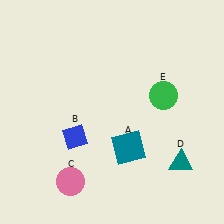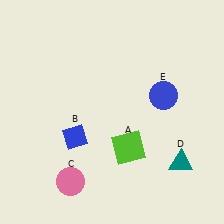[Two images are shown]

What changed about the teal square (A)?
In Image 1, A is teal. In Image 2, it changed to lime.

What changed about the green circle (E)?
In Image 1, E is green. In Image 2, it changed to blue.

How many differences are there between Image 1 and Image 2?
There are 2 differences between the two images.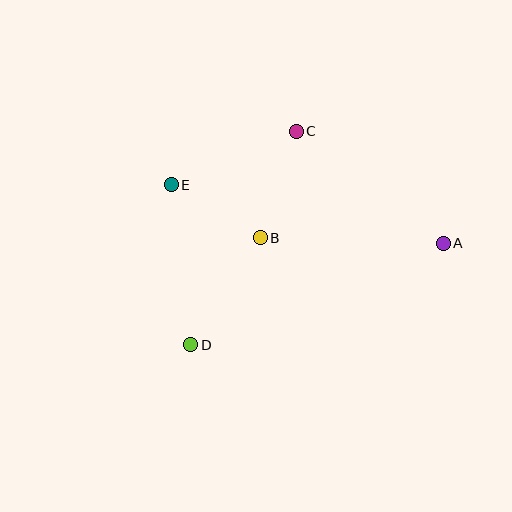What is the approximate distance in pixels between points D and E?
The distance between D and E is approximately 161 pixels.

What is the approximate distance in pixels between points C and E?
The distance between C and E is approximately 136 pixels.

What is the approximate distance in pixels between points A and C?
The distance between A and C is approximately 185 pixels.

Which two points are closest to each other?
Points B and E are closest to each other.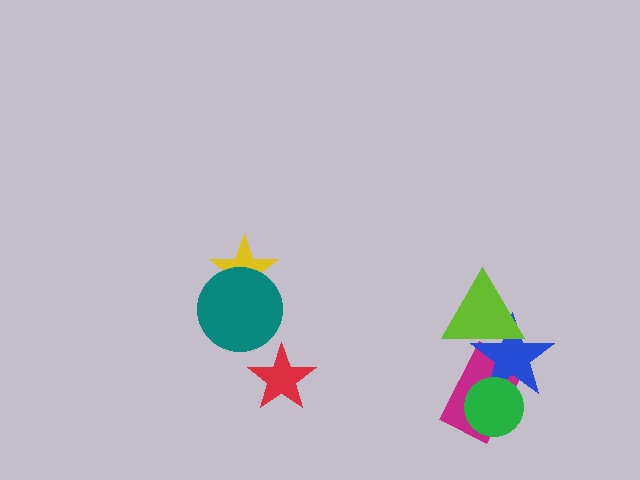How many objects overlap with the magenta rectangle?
3 objects overlap with the magenta rectangle.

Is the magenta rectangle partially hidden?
Yes, it is partially covered by another shape.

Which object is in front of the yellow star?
The teal circle is in front of the yellow star.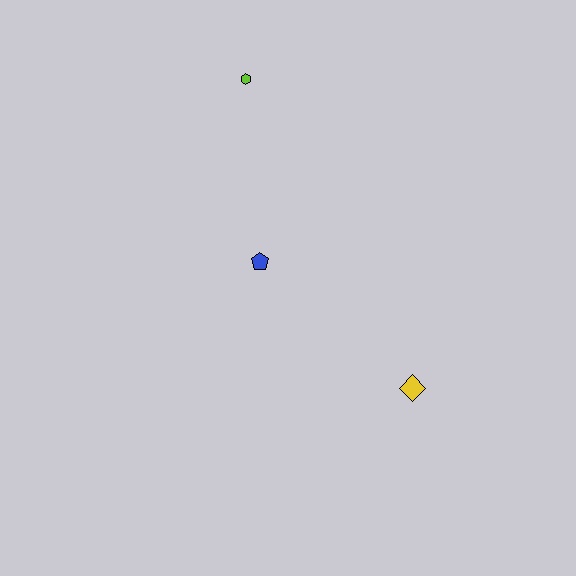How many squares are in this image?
There are no squares.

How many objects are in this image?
There are 3 objects.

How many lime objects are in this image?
There is 1 lime object.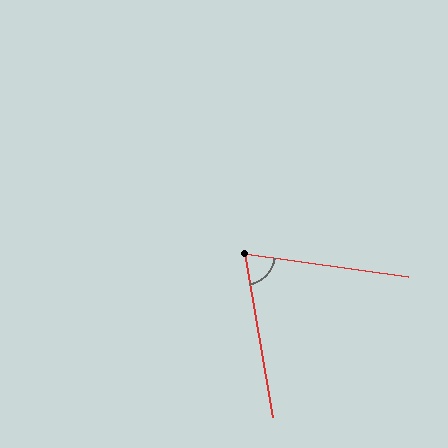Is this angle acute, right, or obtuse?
It is acute.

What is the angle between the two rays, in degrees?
Approximately 72 degrees.